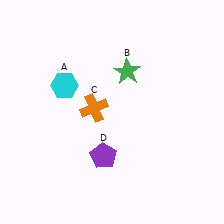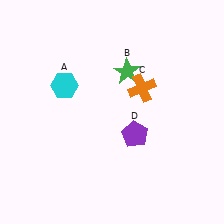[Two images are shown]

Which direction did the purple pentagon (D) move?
The purple pentagon (D) moved right.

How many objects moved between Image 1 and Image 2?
2 objects moved between the two images.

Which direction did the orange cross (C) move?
The orange cross (C) moved right.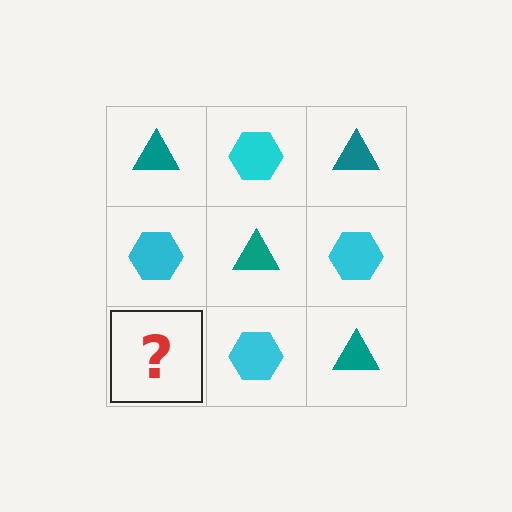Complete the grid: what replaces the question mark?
The question mark should be replaced with a teal triangle.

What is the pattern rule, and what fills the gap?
The rule is that it alternates teal triangle and cyan hexagon in a checkerboard pattern. The gap should be filled with a teal triangle.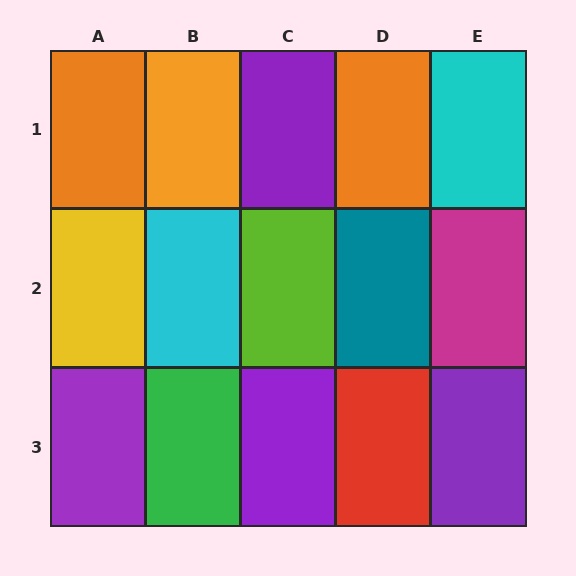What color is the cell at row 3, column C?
Purple.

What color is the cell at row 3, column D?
Red.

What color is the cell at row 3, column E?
Purple.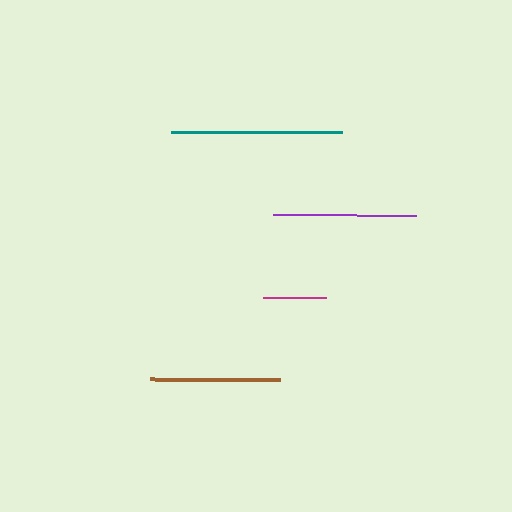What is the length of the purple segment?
The purple segment is approximately 143 pixels long.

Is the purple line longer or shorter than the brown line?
The purple line is longer than the brown line.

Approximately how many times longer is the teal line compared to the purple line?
The teal line is approximately 1.2 times the length of the purple line.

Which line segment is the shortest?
The magenta line is the shortest at approximately 64 pixels.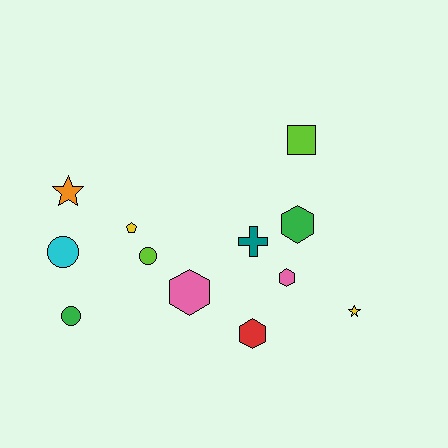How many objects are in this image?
There are 12 objects.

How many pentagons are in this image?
There is 1 pentagon.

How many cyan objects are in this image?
There is 1 cyan object.